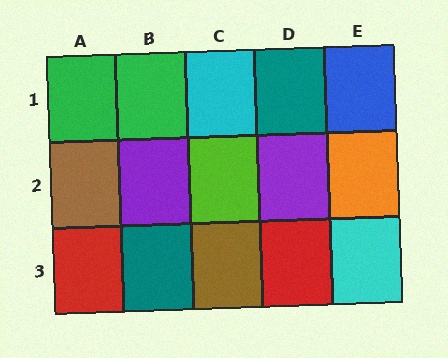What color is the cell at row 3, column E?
Cyan.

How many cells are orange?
1 cell is orange.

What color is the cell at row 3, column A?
Red.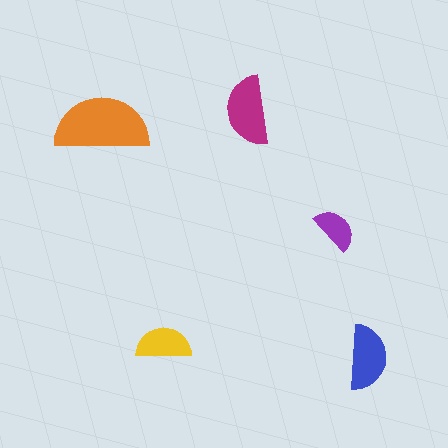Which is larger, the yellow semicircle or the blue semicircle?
The blue one.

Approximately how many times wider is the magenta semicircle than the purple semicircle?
About 1.5 times wider.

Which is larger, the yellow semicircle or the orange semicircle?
The orange one.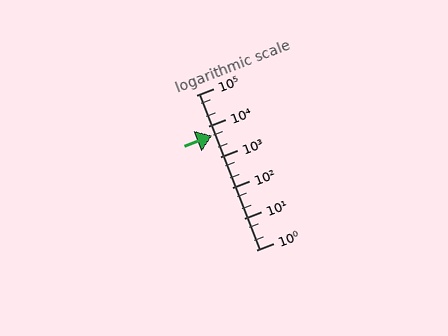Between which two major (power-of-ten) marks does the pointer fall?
The pointer is between 1000 and 10000.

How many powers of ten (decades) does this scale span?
The scale spans 5 decades, from 1 to 100000.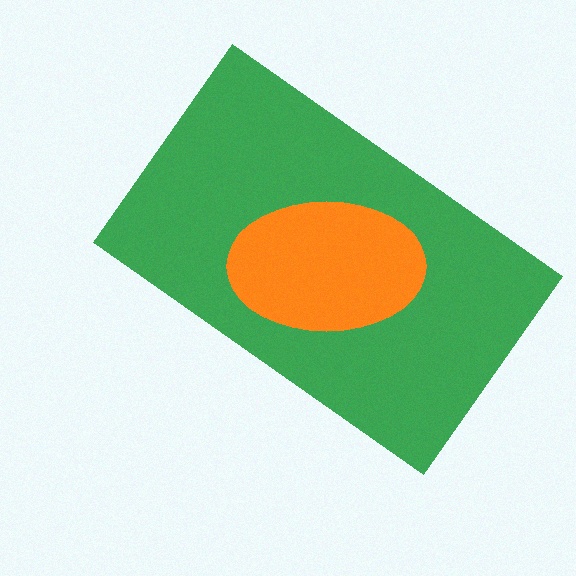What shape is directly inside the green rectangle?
The orange ellipse.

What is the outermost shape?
The green rectangle.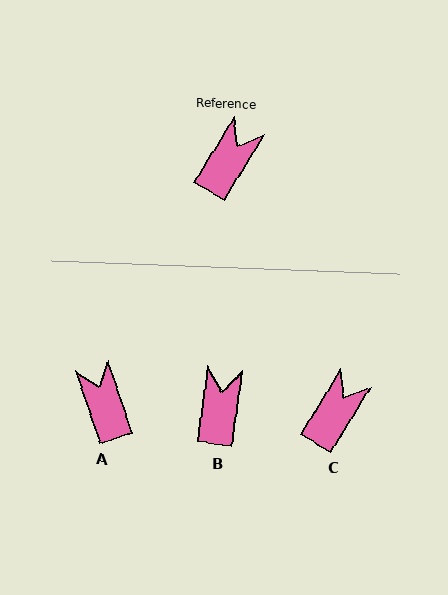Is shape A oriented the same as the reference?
No, it is off by about 50 degrees.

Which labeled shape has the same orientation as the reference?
C.